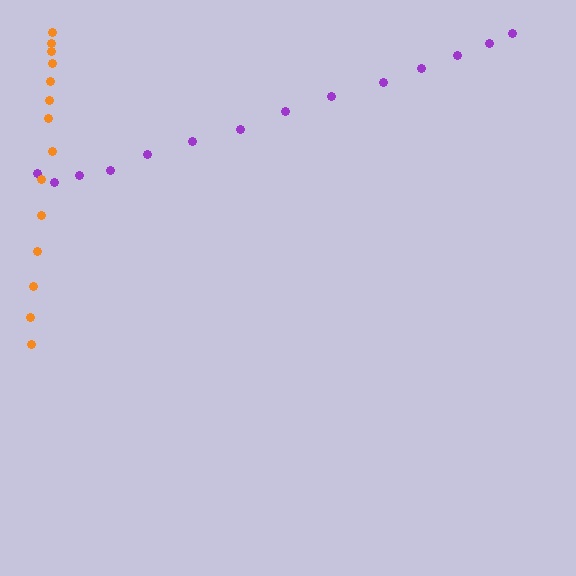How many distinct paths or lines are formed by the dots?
There are 2 distinct paths.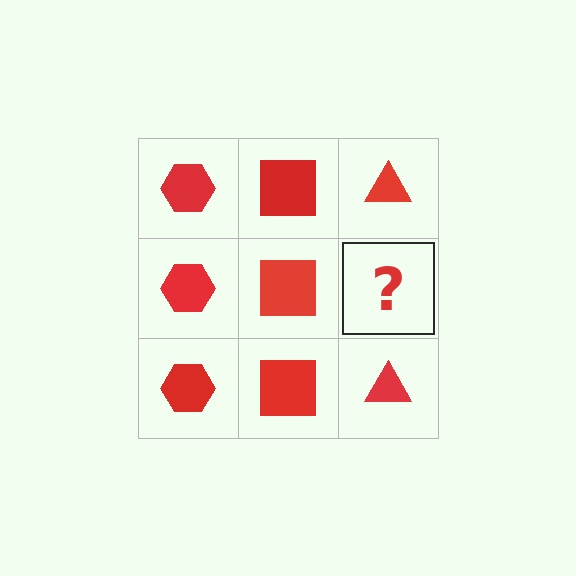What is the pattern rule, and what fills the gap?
The rule is that each column has a consistent shape. The gap should be filled with a red triangle.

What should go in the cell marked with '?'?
The missing cell should contain a red triangle.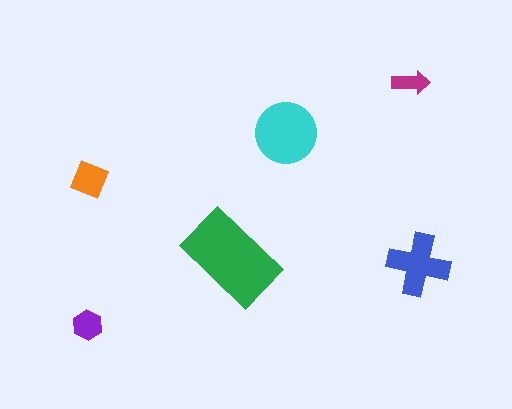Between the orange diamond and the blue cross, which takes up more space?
The blue cross.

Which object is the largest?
The green rectangle.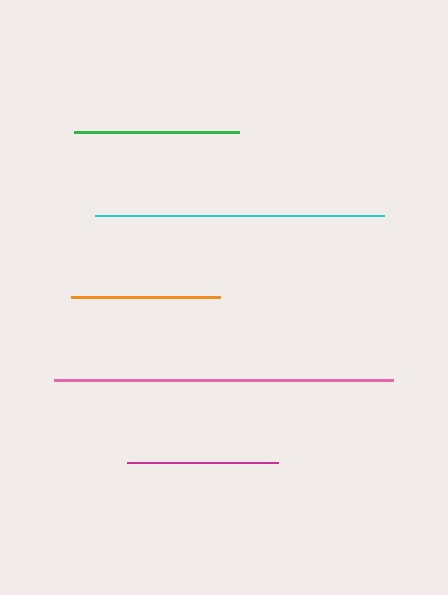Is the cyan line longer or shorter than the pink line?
The pink line is longer than the cyan line.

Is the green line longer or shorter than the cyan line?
The cyan line is longer than the green line.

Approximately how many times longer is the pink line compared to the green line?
The pink line is approximately 2.1 times the length of the green line.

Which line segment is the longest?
The pink line is the longest at approximately 339 pixels.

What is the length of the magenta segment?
The magenta segment is approximately 151 pixels long.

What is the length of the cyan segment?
The cyan segment is approximately 289 pixels long.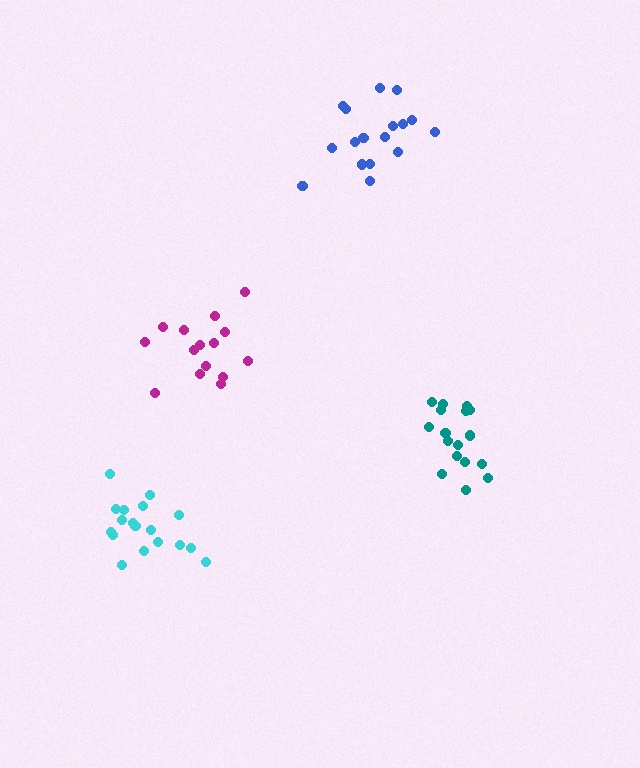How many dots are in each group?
Group 1: 15 dots, Group 2: 18 dots, Group 3: 17 dots, Group 4: 17 dots (67 total).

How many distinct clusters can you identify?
There are 4 distinct clusters.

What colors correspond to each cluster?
The clusters are colored: magenta, cyan, teal, blue.